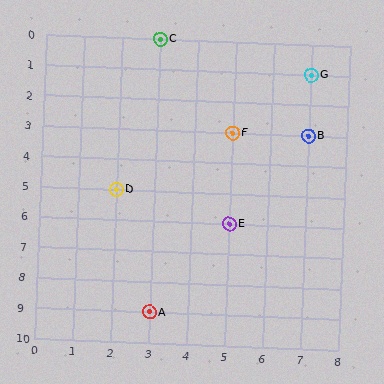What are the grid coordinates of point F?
Point F is at grid coordinates (5, 3).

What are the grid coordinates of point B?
Point B is at grid coordinates (7, 3).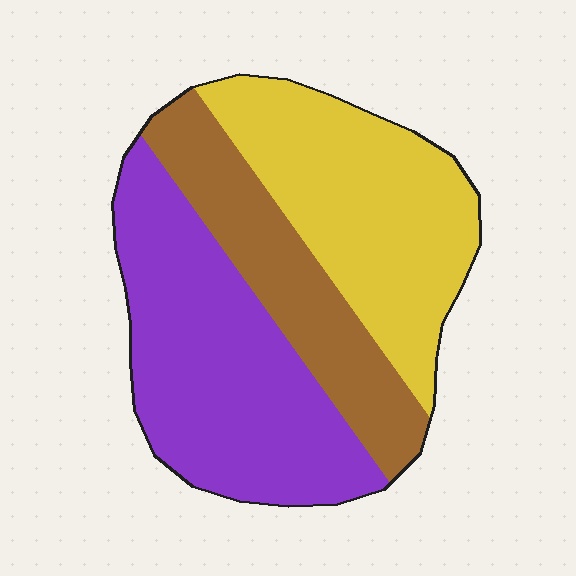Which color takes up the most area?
Purple, at roughly 40%.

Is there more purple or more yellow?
Purple.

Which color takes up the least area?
Brown, at roughly 25%.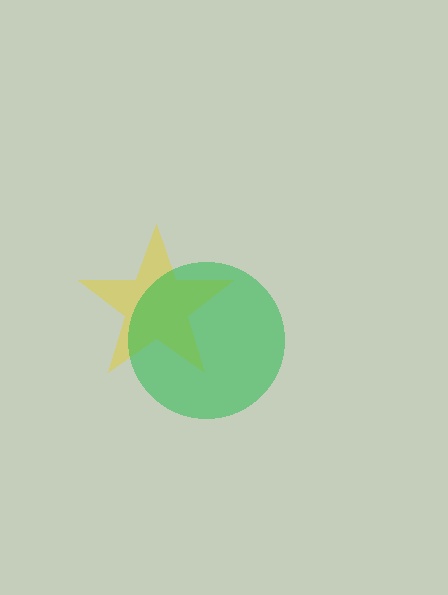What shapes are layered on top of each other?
The layered shapes are: a yellow star, a green circle.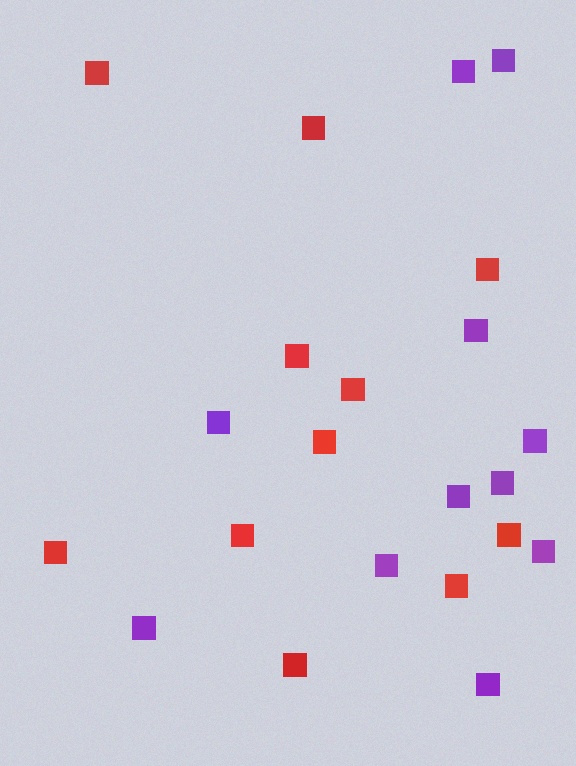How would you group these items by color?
There are 2 groups: one group of red squares (11) and one group of purple squares (11).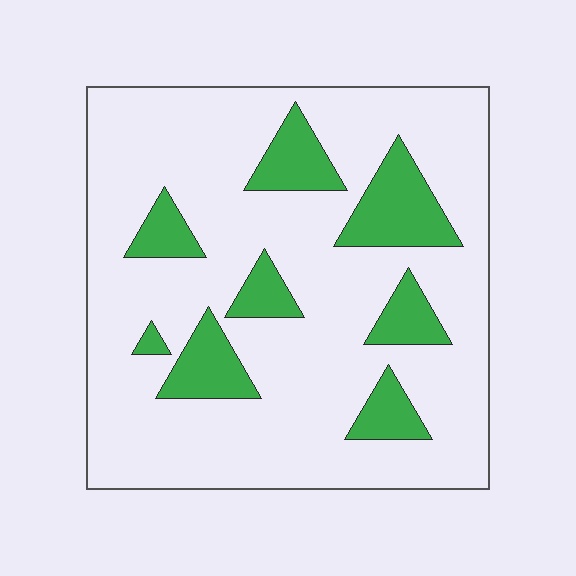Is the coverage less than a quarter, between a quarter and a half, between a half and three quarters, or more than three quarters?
Less than a quarter.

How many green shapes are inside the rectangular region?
8.